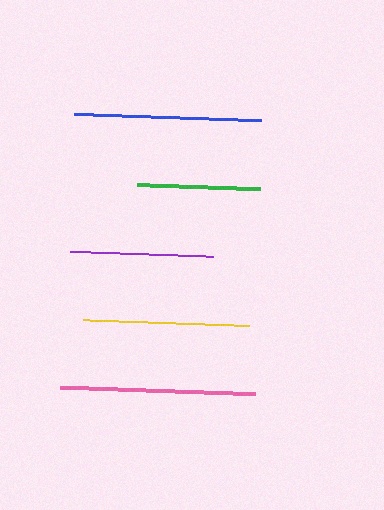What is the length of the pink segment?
The pink segment is approximately 195 pixels long.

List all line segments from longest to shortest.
From longest to shortest: pink, blue, yellow, purple, green.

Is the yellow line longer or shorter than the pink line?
The pink line is longer than the yellow line.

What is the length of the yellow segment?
The yellow segment is approximately 165 pixels long.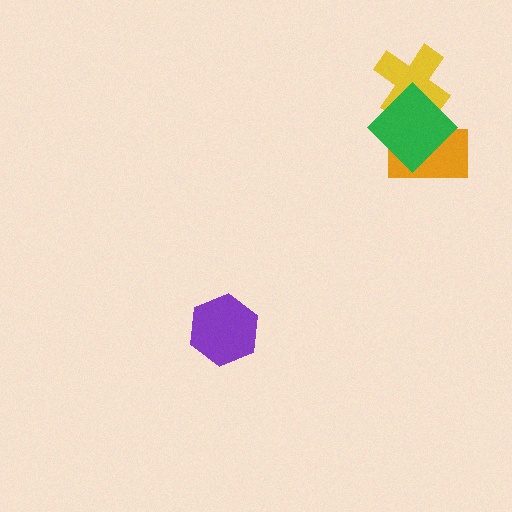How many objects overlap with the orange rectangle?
1 object overlaps with the orange rectangle.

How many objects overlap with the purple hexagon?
0 objects overlap with the purple hexagon.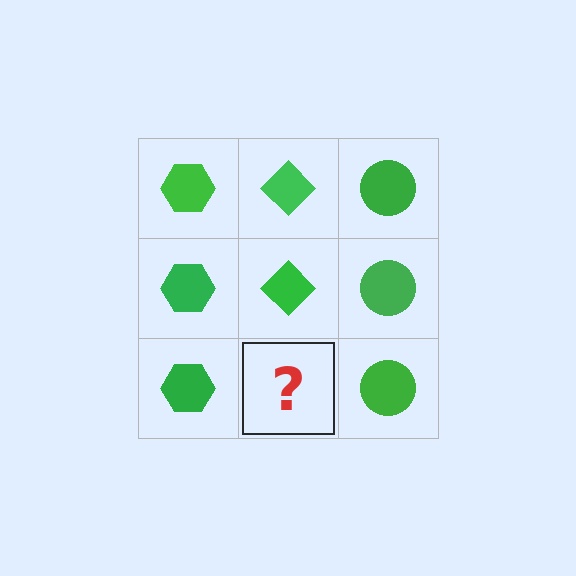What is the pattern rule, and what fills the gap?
The rule is that each column has a consistent shape. The gap should be filled with a green diamond.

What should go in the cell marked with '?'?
The missing cell should contain a green diamond.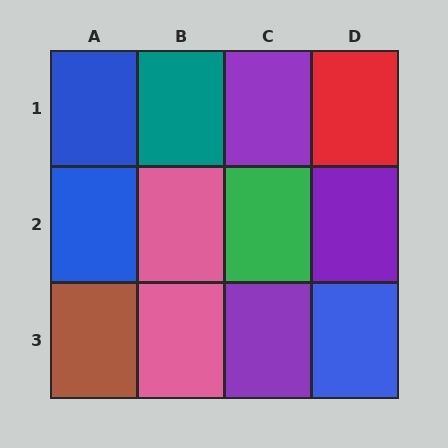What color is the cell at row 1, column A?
Blue.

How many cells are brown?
1 cell is brown.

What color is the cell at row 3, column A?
Brown.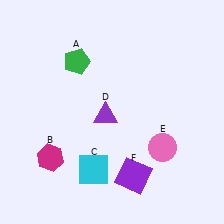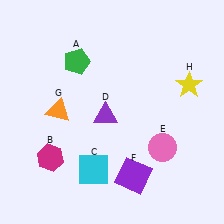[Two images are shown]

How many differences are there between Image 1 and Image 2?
There are 2 differences between the two images.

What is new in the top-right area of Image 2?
A yellow star (H) was added in the top-right area of Image 2.